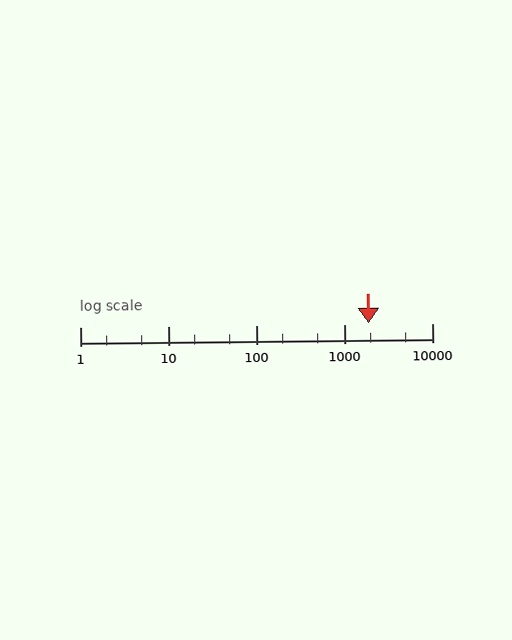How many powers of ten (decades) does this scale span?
The scale spans 4 decades, from 1 to 10000.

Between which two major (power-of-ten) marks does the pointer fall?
The pointer is between 1000 and 10000.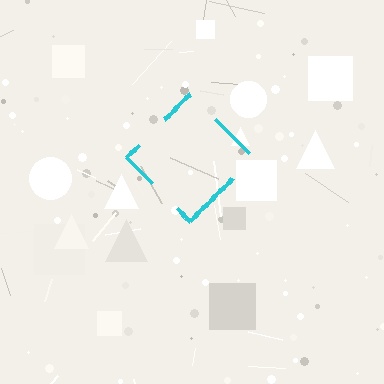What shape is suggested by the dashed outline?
The dashed outline suggests a diamond.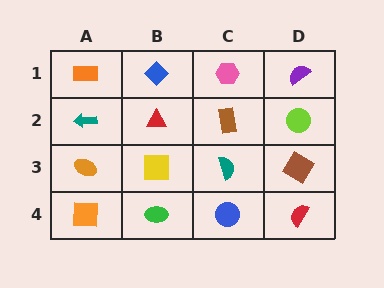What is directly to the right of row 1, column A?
A blue diamond.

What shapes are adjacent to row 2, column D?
A purple semicircle (row 1, column D), a brown diamond (row 3, column D), a brown rectangle (row 2, column C).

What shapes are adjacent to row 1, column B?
A red triangle (row 2, column B), an orange rectangle (row 1, column A), a pink hexagon (row 1, column C).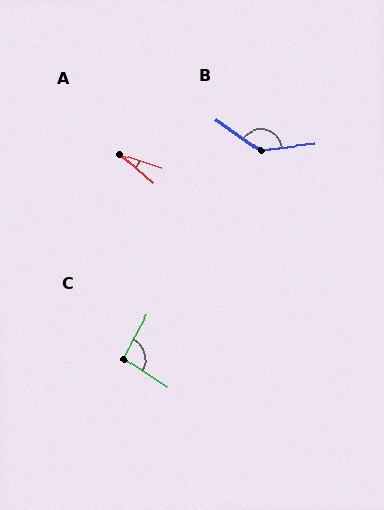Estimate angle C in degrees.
Approximately 94 degrees.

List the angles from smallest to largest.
A (23°), C (94°), B (138°).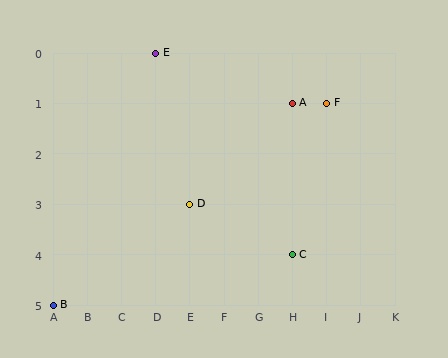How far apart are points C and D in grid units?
Points C and D are 3 columns and 1 row apart (about 3.2 grid units diagonally).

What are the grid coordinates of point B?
Point B is at grid coordinates (A, 5).